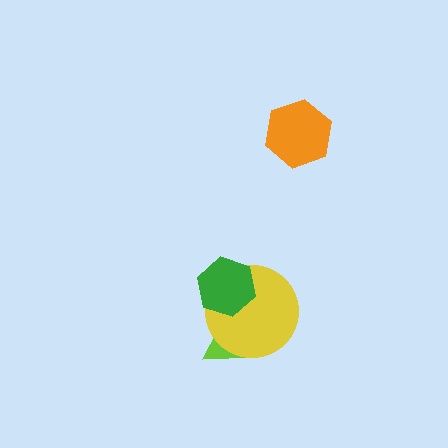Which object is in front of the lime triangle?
The yellow circle is in front of the lime triangle.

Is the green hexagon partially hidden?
No, no other shape covers it.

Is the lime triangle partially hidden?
Yes, it is partially covered by another shape.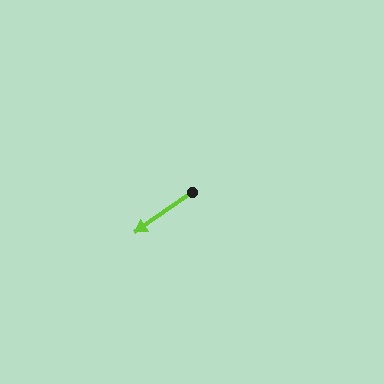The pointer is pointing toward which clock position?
Roughly 8 o'clock.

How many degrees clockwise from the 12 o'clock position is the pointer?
Approximately 235 degrees.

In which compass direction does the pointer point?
Southwest.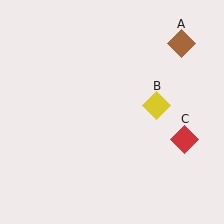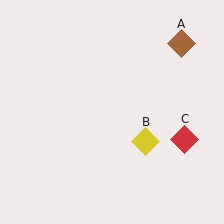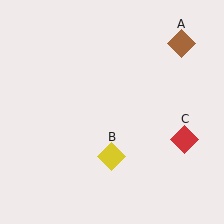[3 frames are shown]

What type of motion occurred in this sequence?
The yellow diamond (object B) rotated clockwise around the center of the scene.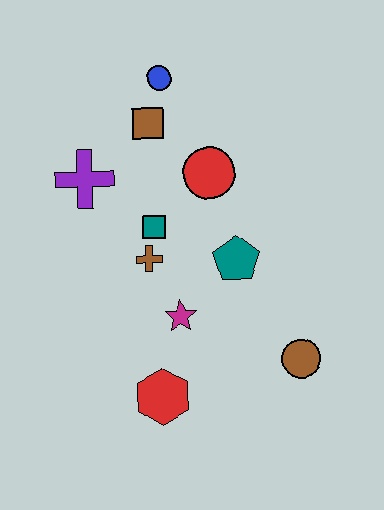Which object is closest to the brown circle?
The teal pentagon is closest to the brown circle.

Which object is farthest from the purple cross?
The brown circle is farthest from the purple cross.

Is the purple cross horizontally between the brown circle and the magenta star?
No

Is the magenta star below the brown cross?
Yes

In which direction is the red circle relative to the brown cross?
The red circle is above the brown cross.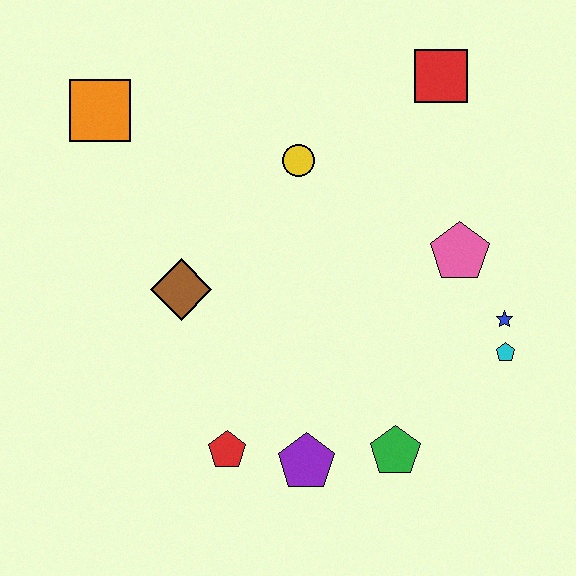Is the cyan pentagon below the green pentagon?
No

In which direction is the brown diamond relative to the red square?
The brown diamond is to the left of the red square.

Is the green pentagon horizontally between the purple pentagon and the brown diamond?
No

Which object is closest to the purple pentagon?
The red pentagon is closest to the purple pentagon.